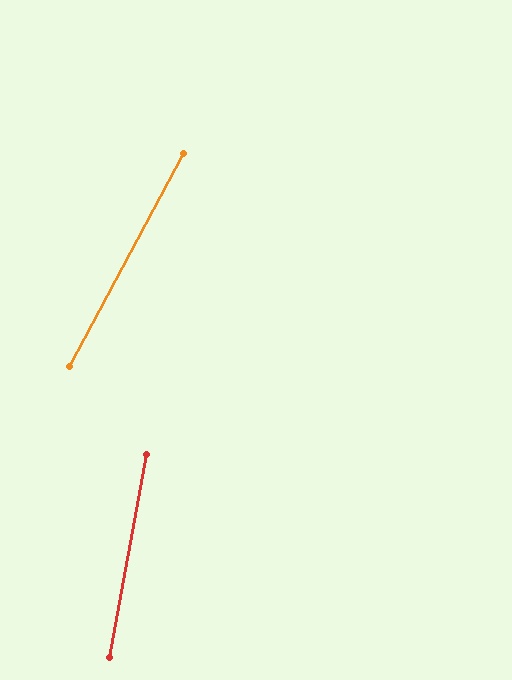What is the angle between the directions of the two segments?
Approximately 18 degrees.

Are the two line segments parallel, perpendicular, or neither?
Neither parallel nor perpendicular — they differ by about 18°.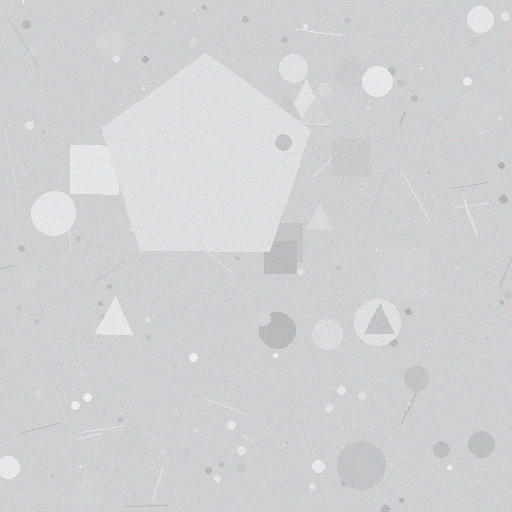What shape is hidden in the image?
A pentagon is hidden in the image.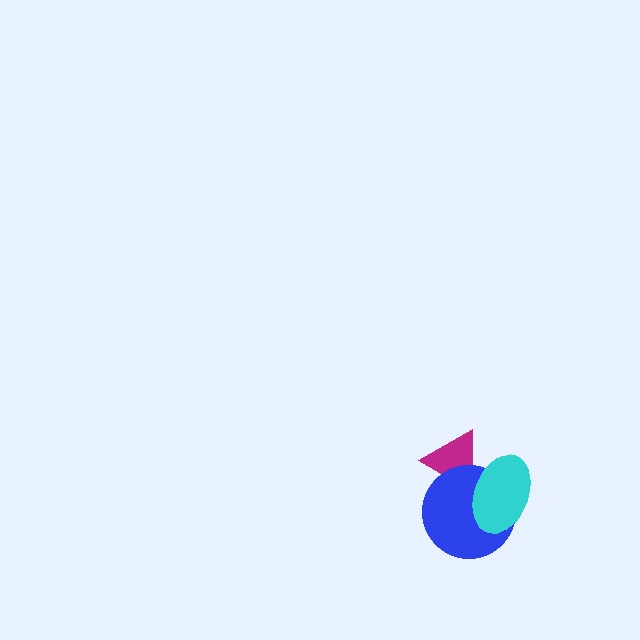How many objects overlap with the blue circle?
2 objects overlap with the blue circle.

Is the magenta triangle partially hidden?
Yes, it is partially covered by another shape.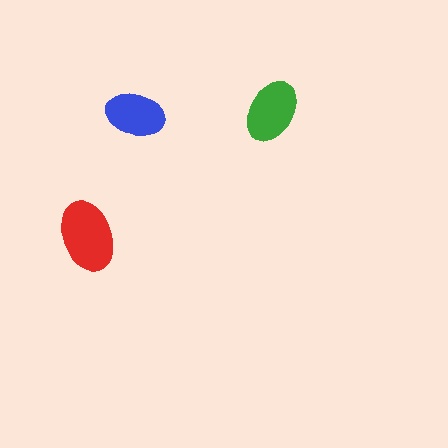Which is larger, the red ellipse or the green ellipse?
The red one.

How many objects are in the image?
There are 3 objects in the image.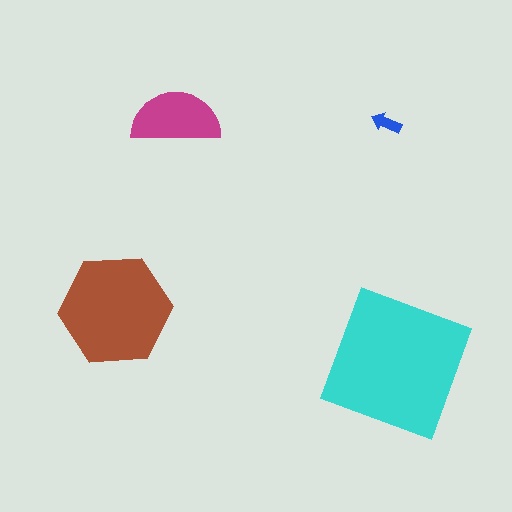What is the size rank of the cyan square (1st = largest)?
1st.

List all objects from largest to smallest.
The cyan square, the brown hexagon, the magenta semicircle, the blue arrow.